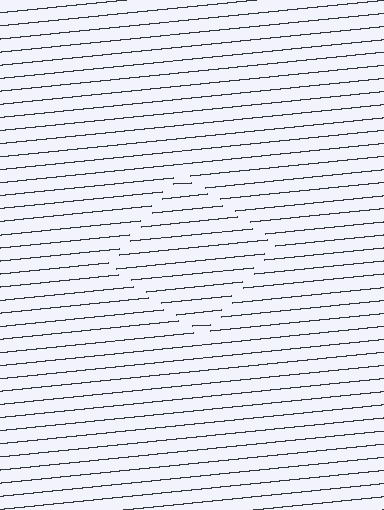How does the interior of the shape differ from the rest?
The interior of the shape contains the same grating, shifted by half a period — the contour is defined by the phase discontinuity where line-ends from the inner and outer gratings abut.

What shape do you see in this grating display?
An illusory square. The interior of the shape contains the same grating, shifted by half a period — the contour is defined by the phase discontinuity where line-ends from the inner and outer gratings abut.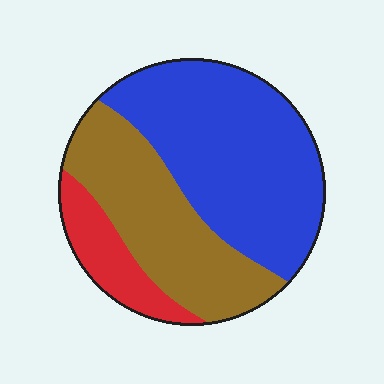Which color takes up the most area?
Blue, at roughly 50%.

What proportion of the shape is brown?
Brown takes up about one third (1/3) of the shape.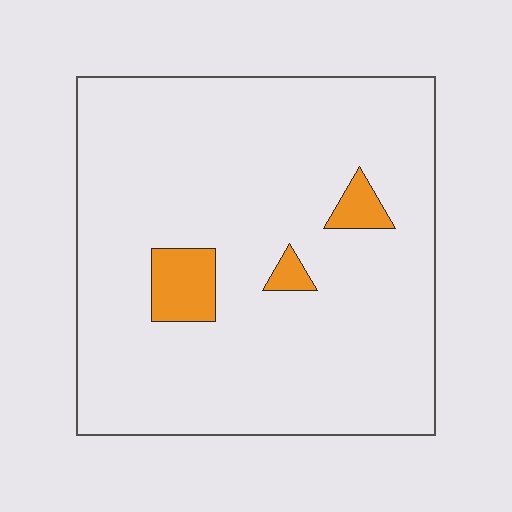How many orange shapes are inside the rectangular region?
3.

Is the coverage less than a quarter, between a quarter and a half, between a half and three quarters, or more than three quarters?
Less than a quarter.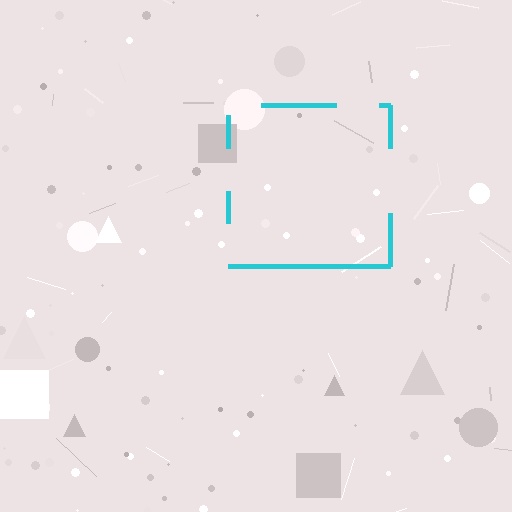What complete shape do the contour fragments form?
The contour fragments form a square.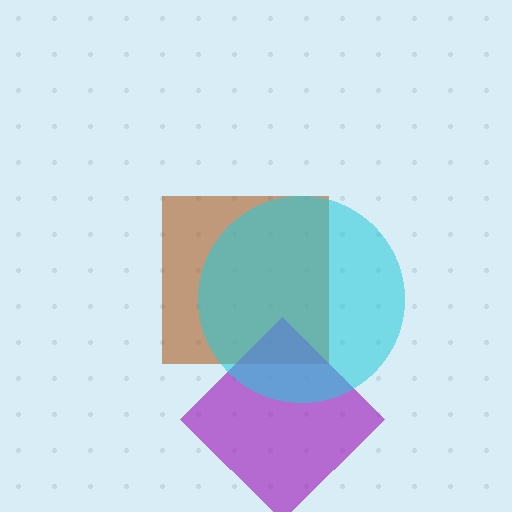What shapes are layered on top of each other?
The layered shapes are: a brown square, a purple diamond, a cyan circle.